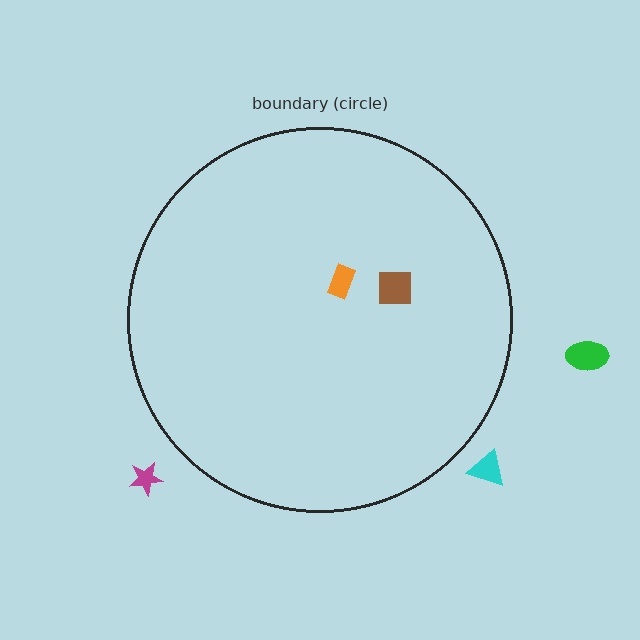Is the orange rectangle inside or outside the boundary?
Inside.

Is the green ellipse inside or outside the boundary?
Outside.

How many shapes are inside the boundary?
2 inside, 3 outside.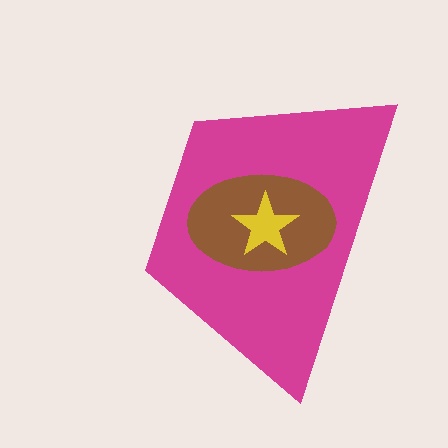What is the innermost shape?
The yellow star.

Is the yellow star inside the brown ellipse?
Yes.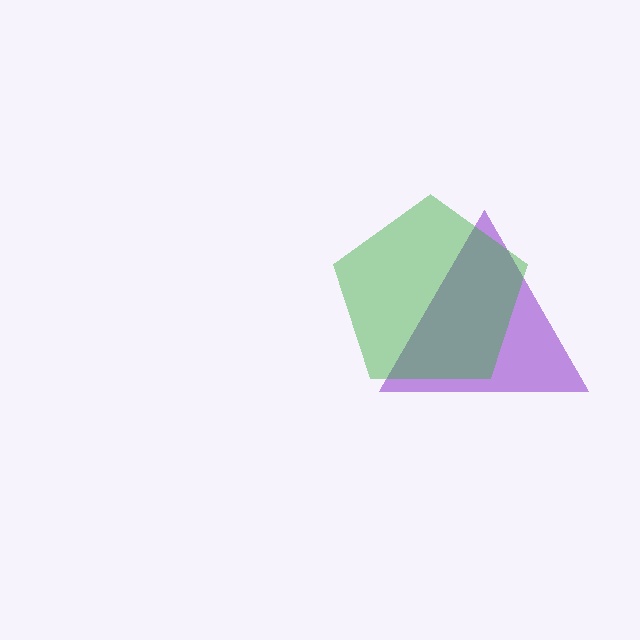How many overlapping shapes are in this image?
There are 2 overlapping shapes in the image.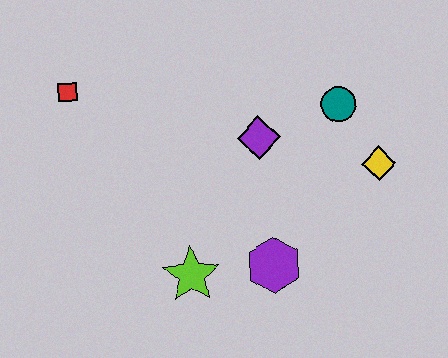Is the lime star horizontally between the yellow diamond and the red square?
Yes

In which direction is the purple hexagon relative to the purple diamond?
The purple hexagon is below the purple diamond.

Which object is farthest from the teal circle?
The red square is farthest from the teal circle.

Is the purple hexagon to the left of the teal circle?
Yes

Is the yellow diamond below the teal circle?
Yes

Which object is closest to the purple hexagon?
The lime star is closest to the purple hexagon.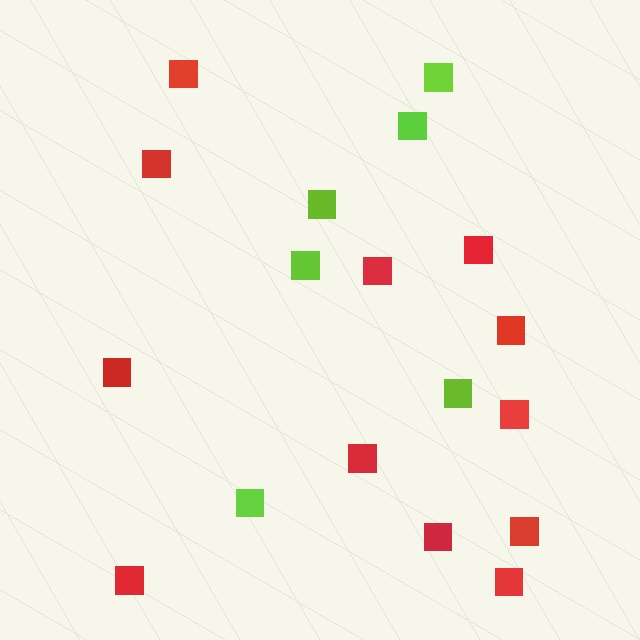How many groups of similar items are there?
There are 2 groups: one group of red squares (12) and one group of lime squares (6).